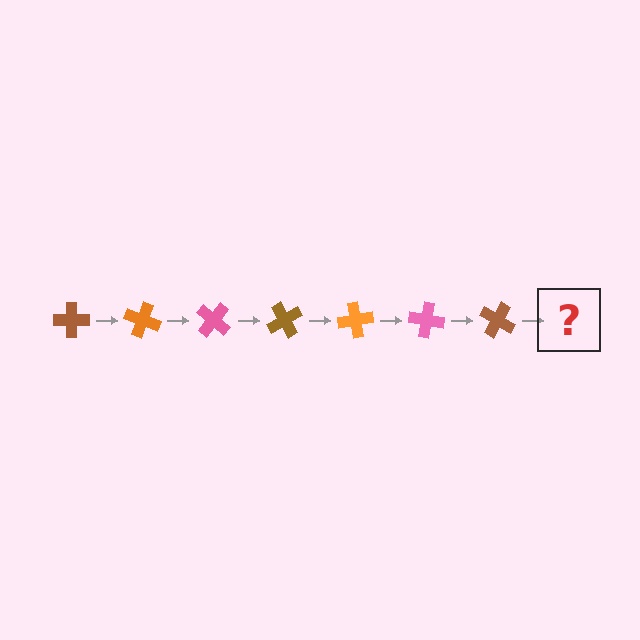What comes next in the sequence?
The next element should be an orange cross, rotated 140 degrees from the start.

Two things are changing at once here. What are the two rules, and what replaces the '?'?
The two rules are that it rotates 20 degrees each step and the color cycles through brown, orange, and pink. The '?' should be an orange cross, rotated 140 degrees from the start.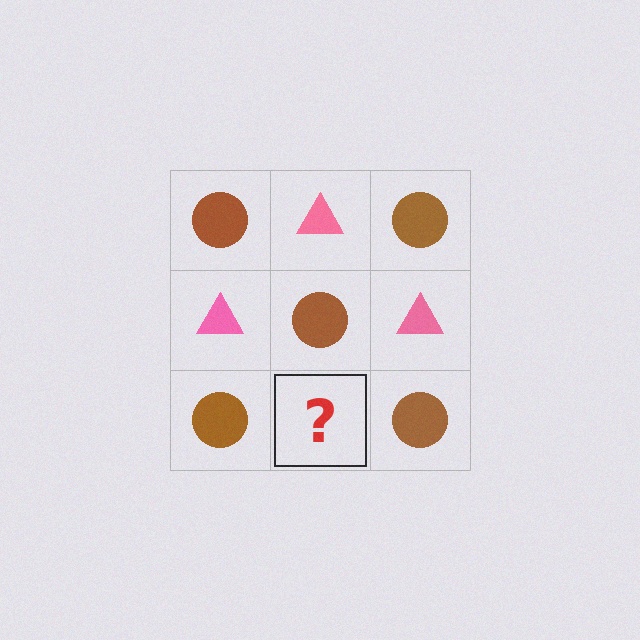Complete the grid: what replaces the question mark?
The question mark should be replaced with a pink triangle.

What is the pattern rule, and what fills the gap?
The rule is that it alternates brown circle and pink triangle in a checkerboard pattern. The gap should be filled with a pink triangle.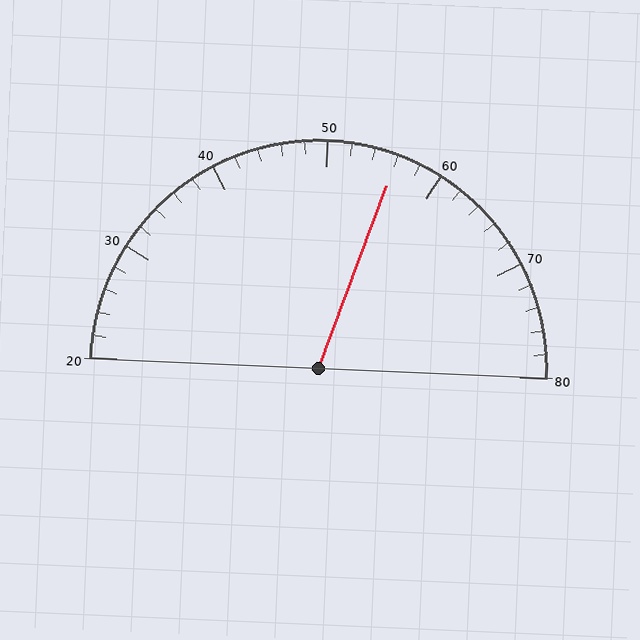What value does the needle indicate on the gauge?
The needle indicates approximately 56.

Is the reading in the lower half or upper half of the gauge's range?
The reading is in the upper half of the range (20 to 80).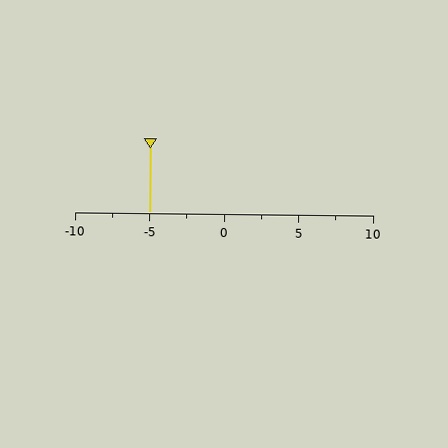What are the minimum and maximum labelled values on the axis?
The axis runs from -10 to 10.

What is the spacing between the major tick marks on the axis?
The major ticks are spaced 5 apart.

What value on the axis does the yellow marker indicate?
The marker indicates approximately -5.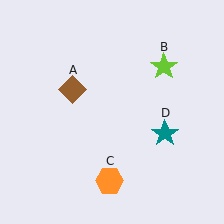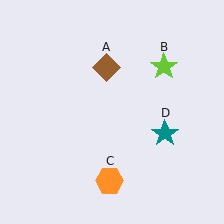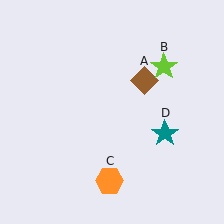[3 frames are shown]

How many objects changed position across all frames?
1 object changed position: brown diamond (object A).